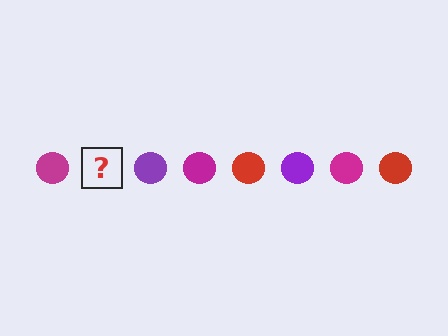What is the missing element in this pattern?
The missing element is a red circle.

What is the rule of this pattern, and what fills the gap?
The rule is that the pattern cycles through magenta, red, purple circles. The gap should be filled with a red circle.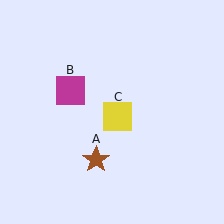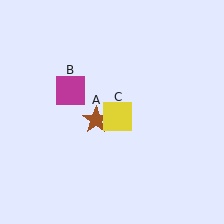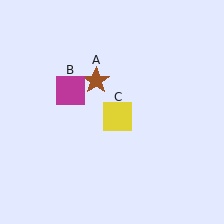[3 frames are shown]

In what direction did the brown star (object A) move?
The brown star (object A) moved up.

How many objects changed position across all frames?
1 object changed position: brown star (object A).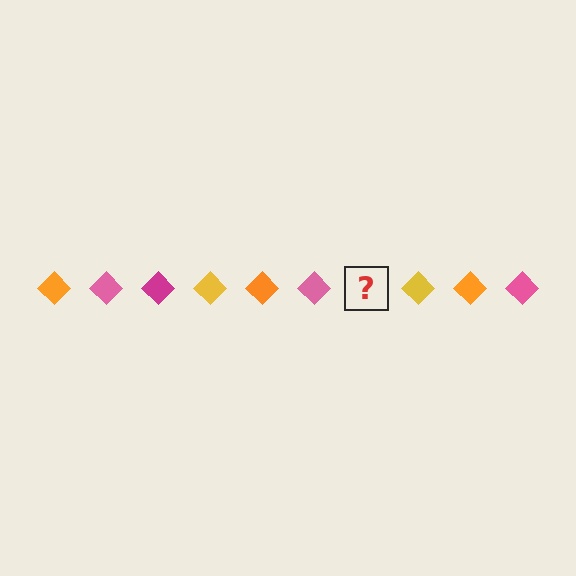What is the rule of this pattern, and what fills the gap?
The rule is that the pattern cycles through orange, pink, magenta, yellow diamonds. The gap should be filled with a magenta diamond.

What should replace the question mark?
The question mark should be replaced with a magenta diamond.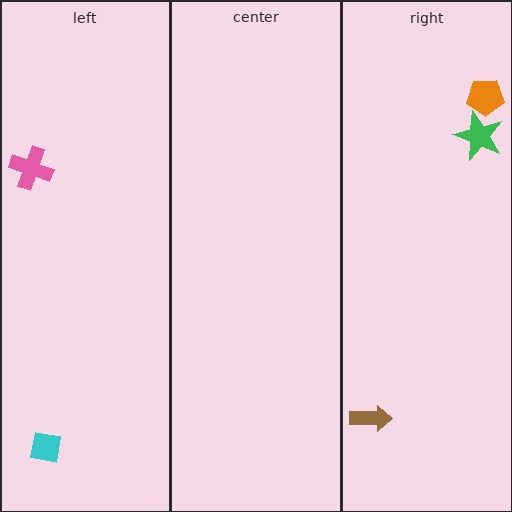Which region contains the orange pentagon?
The right region.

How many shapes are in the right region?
3.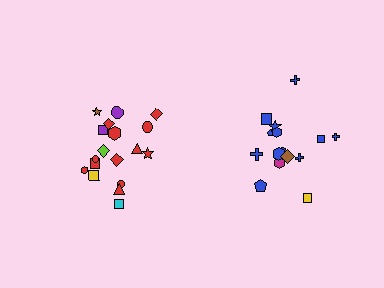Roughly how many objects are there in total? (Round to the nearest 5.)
Roughly 35 objects in total.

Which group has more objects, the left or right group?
The left group.